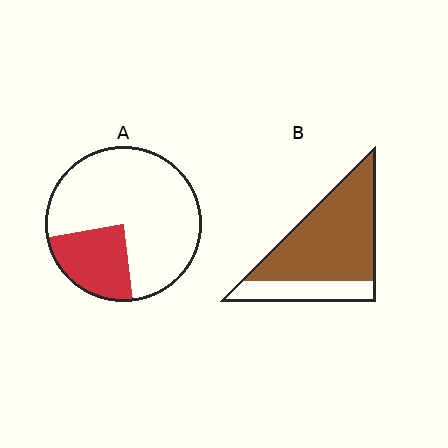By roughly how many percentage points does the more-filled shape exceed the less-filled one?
By roughly 50 percentage points (B over A).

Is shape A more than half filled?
No.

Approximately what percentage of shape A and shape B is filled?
A is approximately 25% and B is approximately 75%.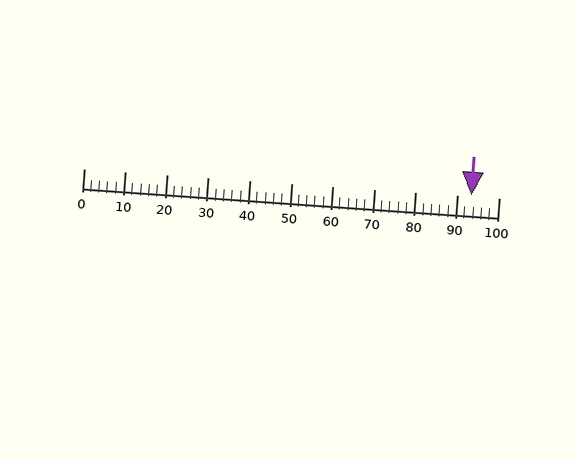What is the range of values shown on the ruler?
The ruler shows values from 0 to 100.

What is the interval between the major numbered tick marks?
The major tick marks are spaced 10 units apart.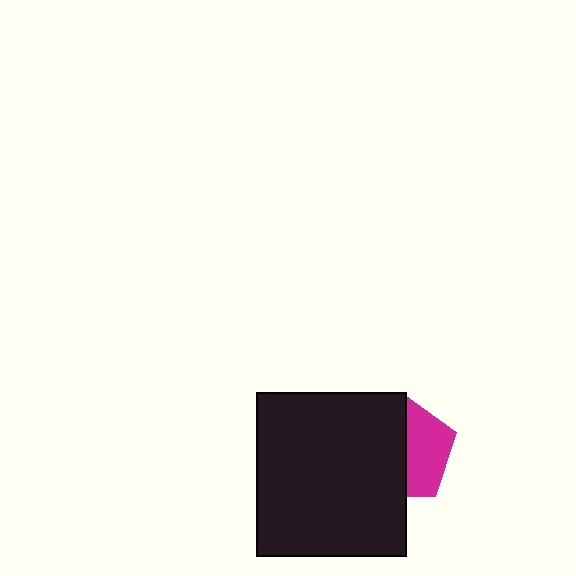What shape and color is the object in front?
The object in front is a black rectangle.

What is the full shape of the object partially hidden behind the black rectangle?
The partially hidden object is a magenta pentagon.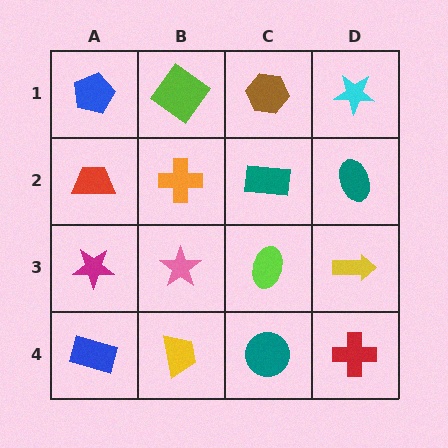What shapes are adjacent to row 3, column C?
A teal rectangle (row 2, column C), a teal circle (row 4, column C), a pink star (row 3, column B), a yellow arrow (row 3, column D).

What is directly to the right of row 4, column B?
A teal circle.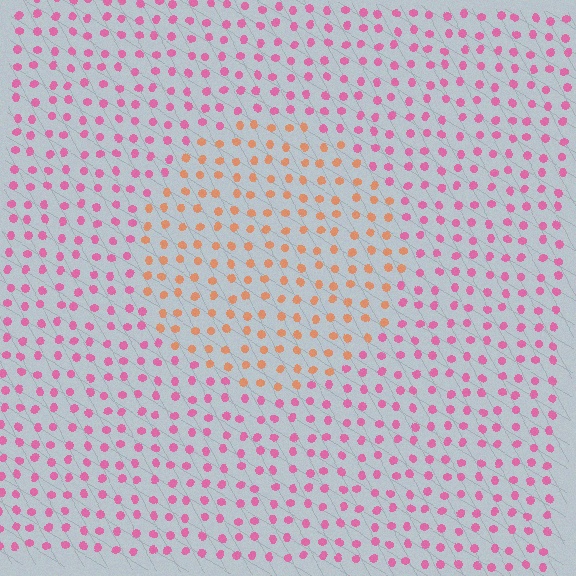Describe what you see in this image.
The image is filled with small pink elements in a uniform arrangement. A circle-shaped region is visible where the elements are tinted to a slightly different hue, forming a subtle color boundary.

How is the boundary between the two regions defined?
The boundary is defined purely by a slight shift in hue (about 50 degrees). Spacing, size, and orientation are identical on both sides.